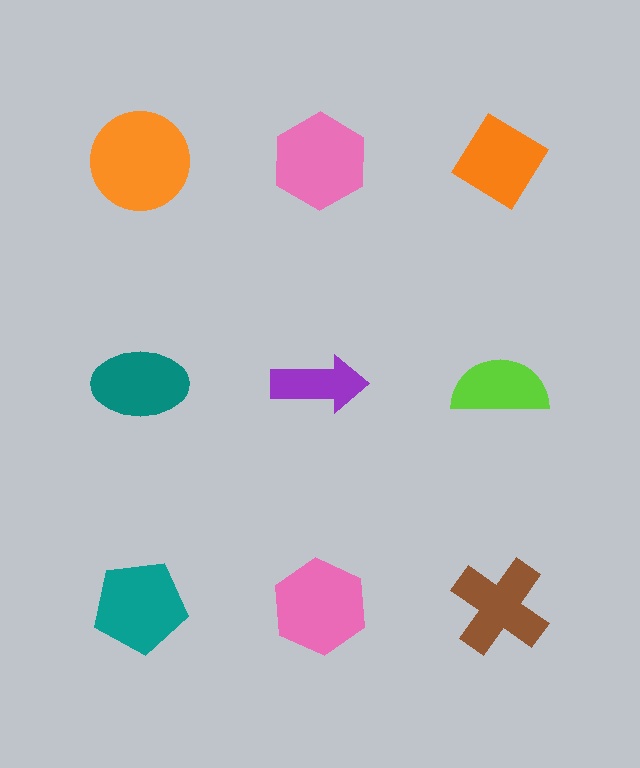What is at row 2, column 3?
A lime semicircle.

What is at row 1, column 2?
A pink hexagon.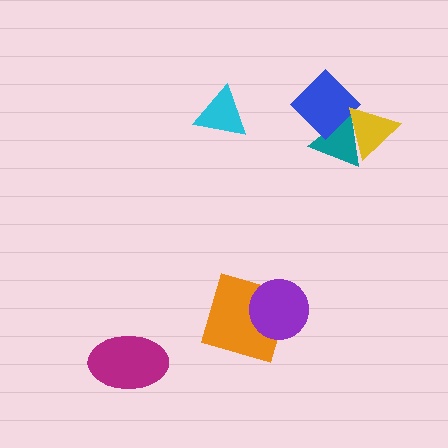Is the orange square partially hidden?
Yes, it is partially covered by another shape.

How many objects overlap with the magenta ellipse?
0 objects overlap with the magenta ellipse.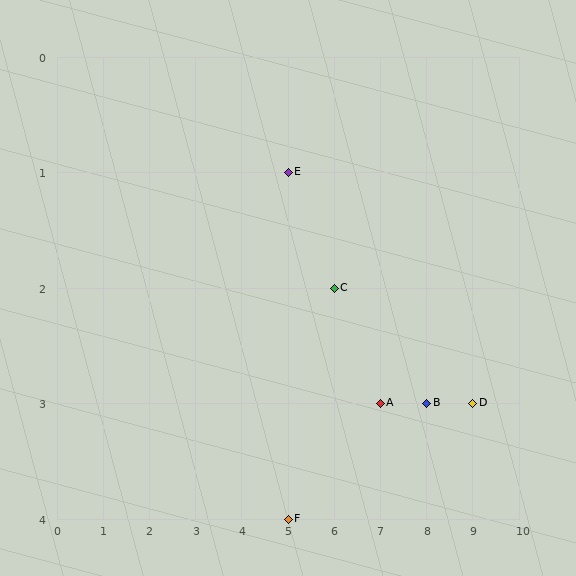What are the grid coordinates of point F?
Point F is at grid coordinates (5, 4).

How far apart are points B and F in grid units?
Points B and F are 3 columns and 1 row apart (about 3.2 grid units diagonally).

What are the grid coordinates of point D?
Point D is at grid coordinates (9, 3).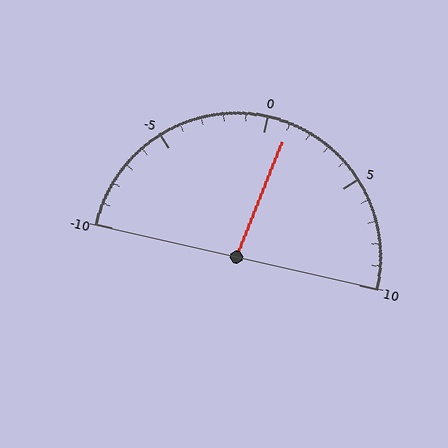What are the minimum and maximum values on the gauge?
The gauge ranges from -10 to 10.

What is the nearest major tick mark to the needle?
The nearest major tick mark is 0.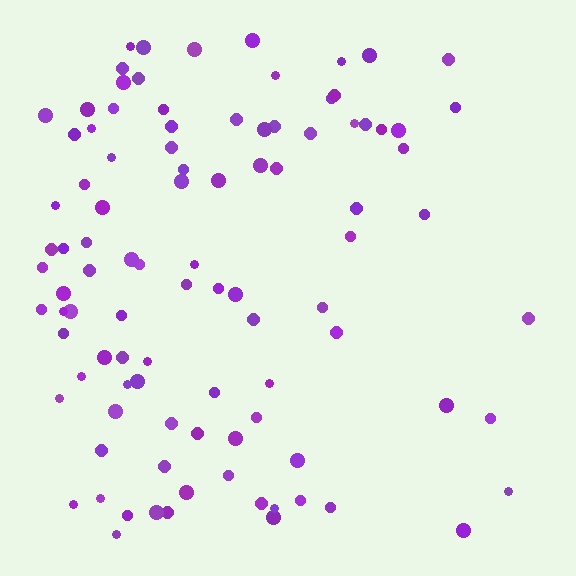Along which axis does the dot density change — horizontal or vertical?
Horizontal.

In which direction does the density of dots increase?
From right to left, with the left side densest.